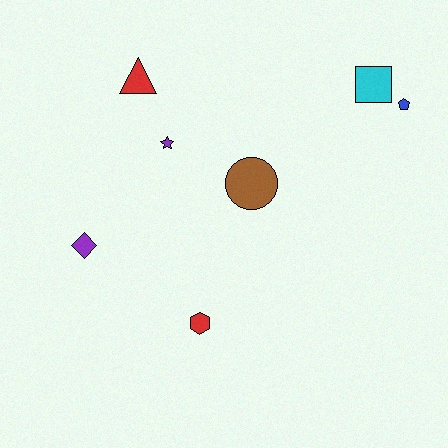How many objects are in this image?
There are 7 objects.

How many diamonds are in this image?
There is 1 diamond.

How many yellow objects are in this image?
There are no yellow objects.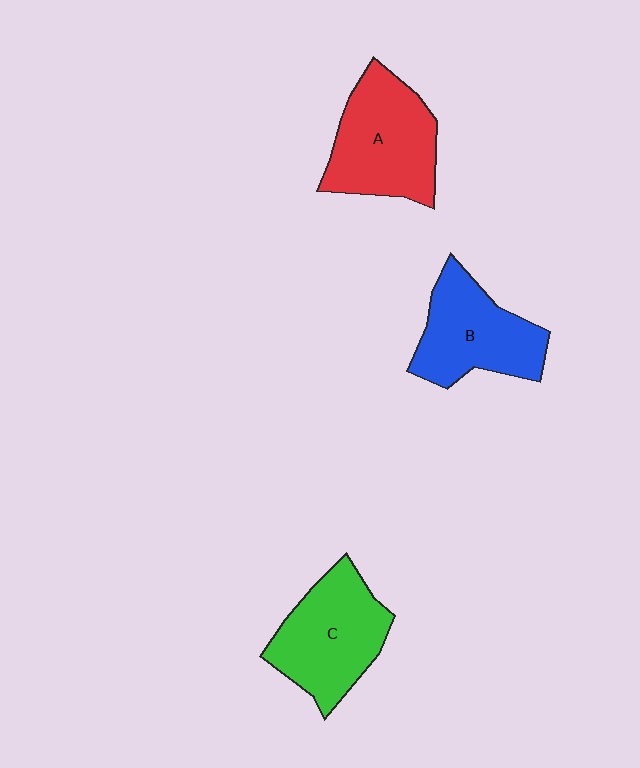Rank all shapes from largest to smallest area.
From largest to smallest: A (red), C (green), B (blue).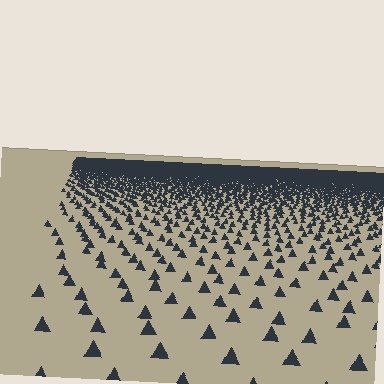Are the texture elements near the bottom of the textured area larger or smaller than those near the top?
Larger. Near the bottom, elements are closer to the viewer and appear at a bigger on-screen size.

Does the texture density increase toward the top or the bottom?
Density increases toward the top.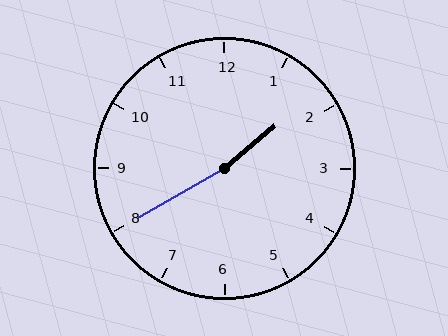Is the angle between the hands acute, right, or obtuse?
It is obtuse.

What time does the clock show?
1:40.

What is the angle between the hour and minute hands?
Approximately 170 degrees.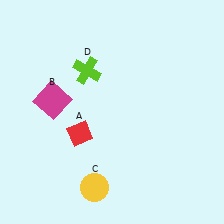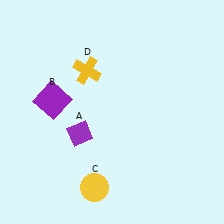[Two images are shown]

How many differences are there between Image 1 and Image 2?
There are 3 differences between the two images.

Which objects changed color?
A changed from red to purple. B changed from magenta to purple. D changed from lime to yellow.